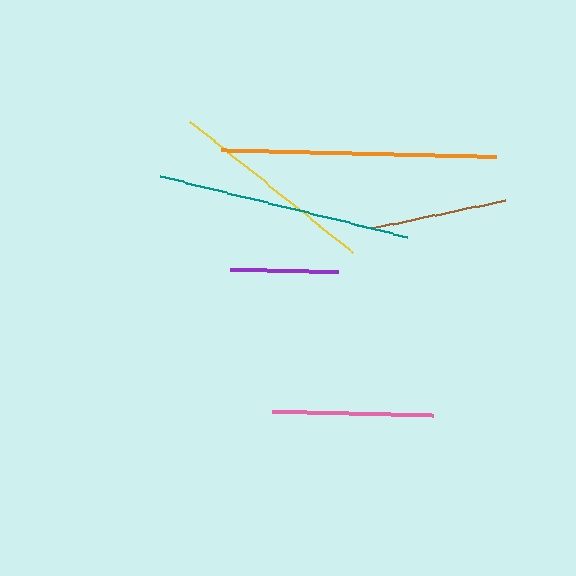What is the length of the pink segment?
The pink segment is approximately 160 pixels long.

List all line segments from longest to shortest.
From longest to shortest: orange, teal, yellow, pink, brown, purple.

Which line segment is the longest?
The orange line is the longest at approximately 275 pixels.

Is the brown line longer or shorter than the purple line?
The brown line is longer than the purple line.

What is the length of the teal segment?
The teal segment is approximately 255 pixels long.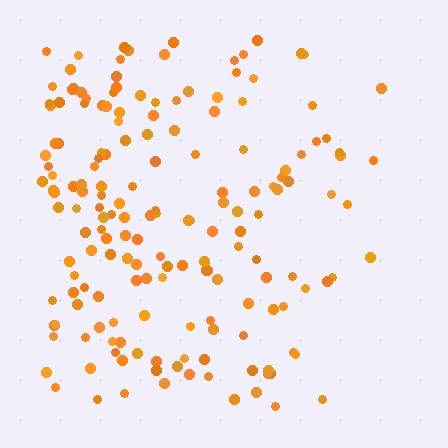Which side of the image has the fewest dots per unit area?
The right.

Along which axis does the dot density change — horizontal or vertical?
Horizontal.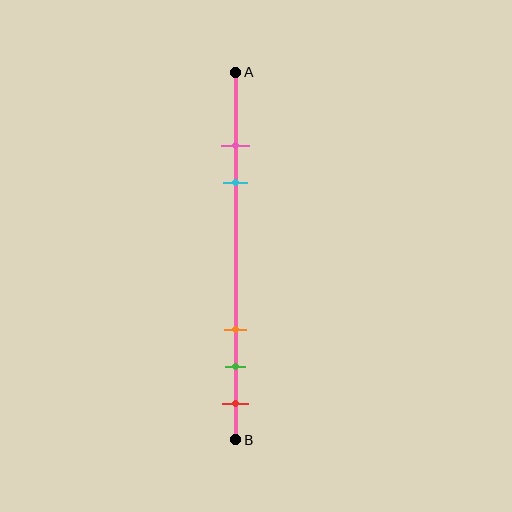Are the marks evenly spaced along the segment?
No, the marks are not evenly spaced.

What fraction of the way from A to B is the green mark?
The green mark is approximately 80% (0.8) of the way from A to B.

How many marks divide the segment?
There are 5 marks dividing the segment.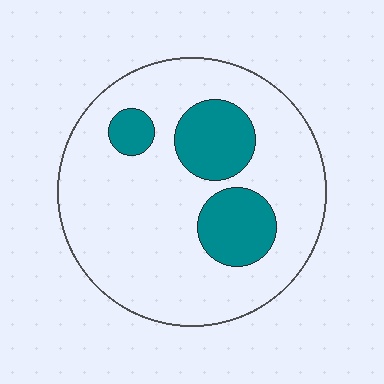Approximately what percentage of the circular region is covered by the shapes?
Approximately 20%.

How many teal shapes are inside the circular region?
3.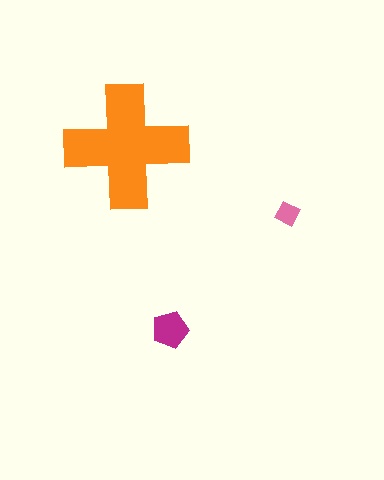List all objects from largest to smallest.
The orange cross, the magenta pentagon, the pink diamond.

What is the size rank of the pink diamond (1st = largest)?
3rd.